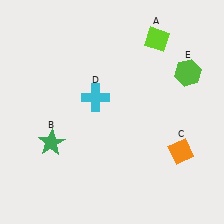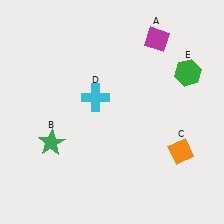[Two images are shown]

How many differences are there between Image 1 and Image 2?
There are 2 differences between the two images.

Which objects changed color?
A changed from lime to magenta. E changed from lime to green.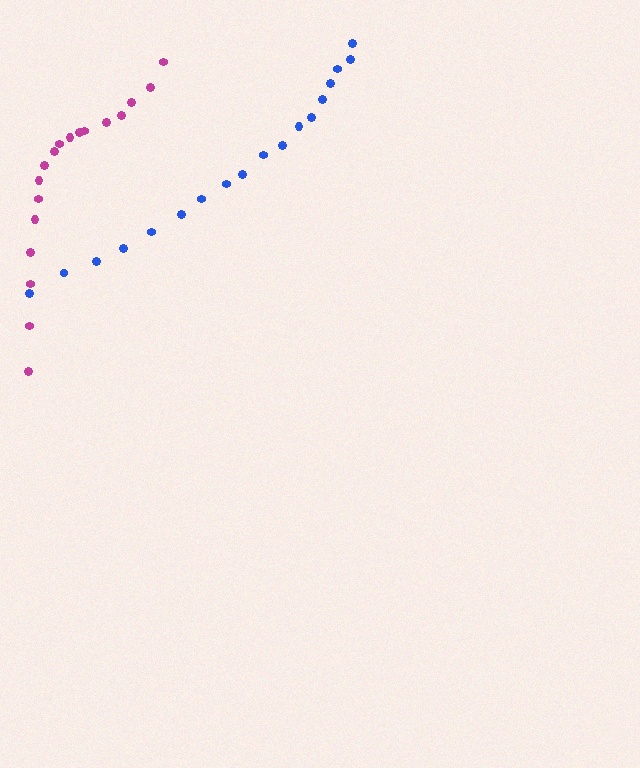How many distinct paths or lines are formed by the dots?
There are 2 distinct paths.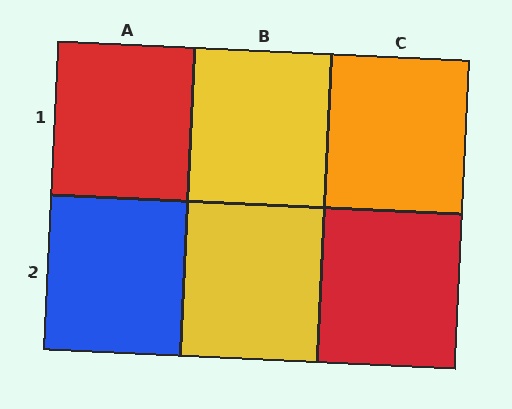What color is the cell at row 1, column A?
Red.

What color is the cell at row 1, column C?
Orange.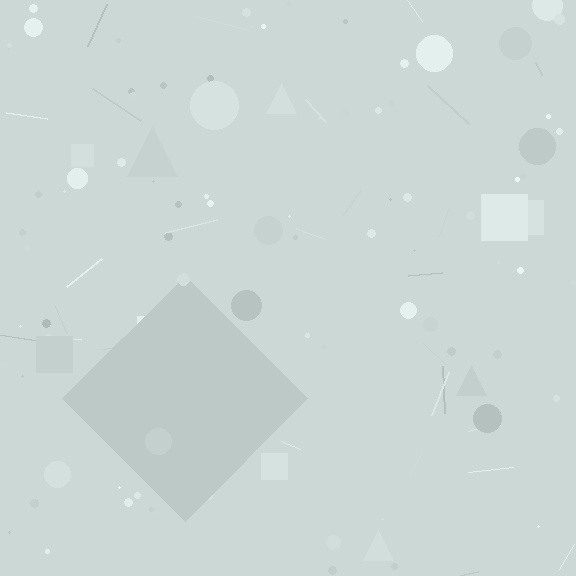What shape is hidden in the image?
A diamond is hidden in the image.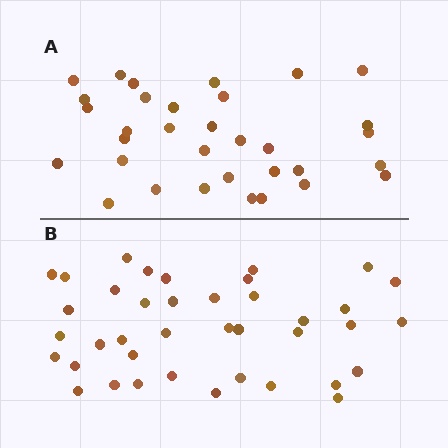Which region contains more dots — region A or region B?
Region B (the bottom region) has more dots.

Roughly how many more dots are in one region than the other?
Region B has about 6 more dots than region A.